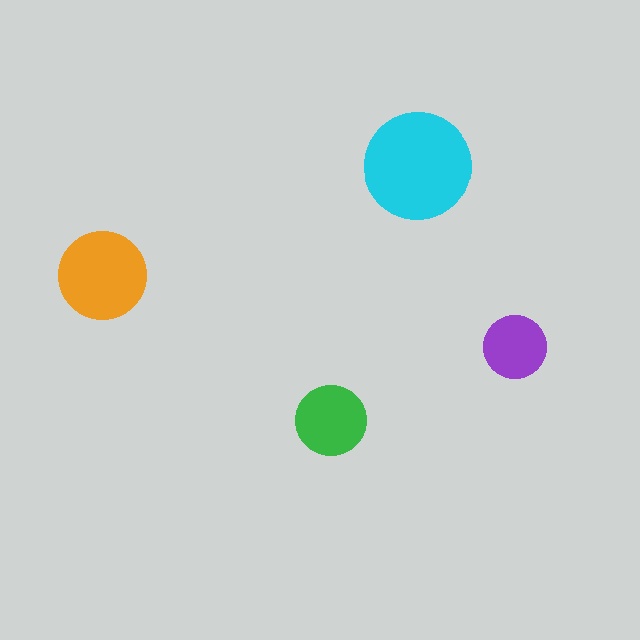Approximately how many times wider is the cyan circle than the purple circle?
About 1.5 times wider.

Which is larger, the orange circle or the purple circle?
The orange one.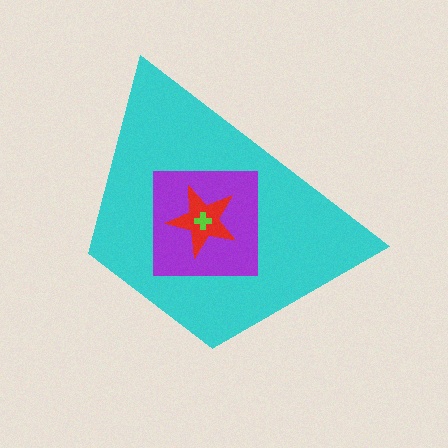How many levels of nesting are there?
4.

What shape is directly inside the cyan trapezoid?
The purple square.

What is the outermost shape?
The cyan trapezoid.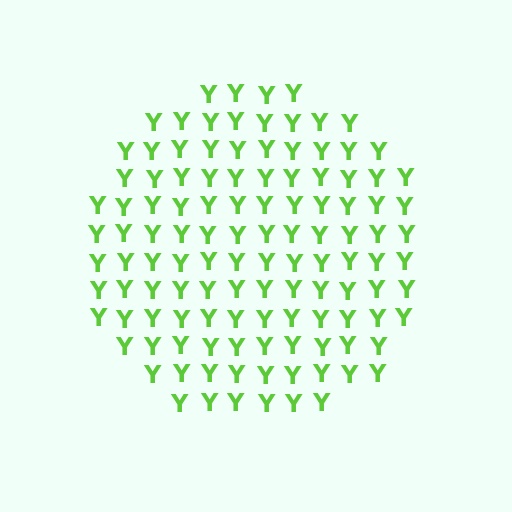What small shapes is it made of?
It is made of small letter Y's.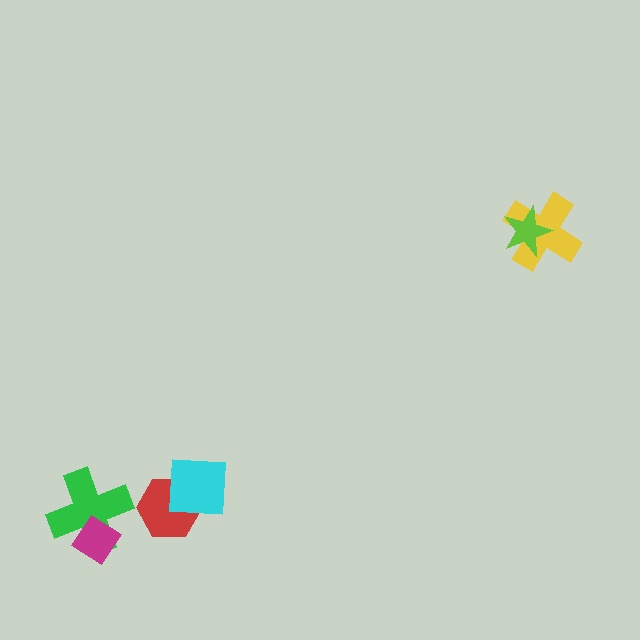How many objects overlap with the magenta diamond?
1 object overlaps with the magenta diamond.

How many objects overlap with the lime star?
1 object overlaps with the lime star.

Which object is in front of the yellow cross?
The lime star is in front of the yellow cross.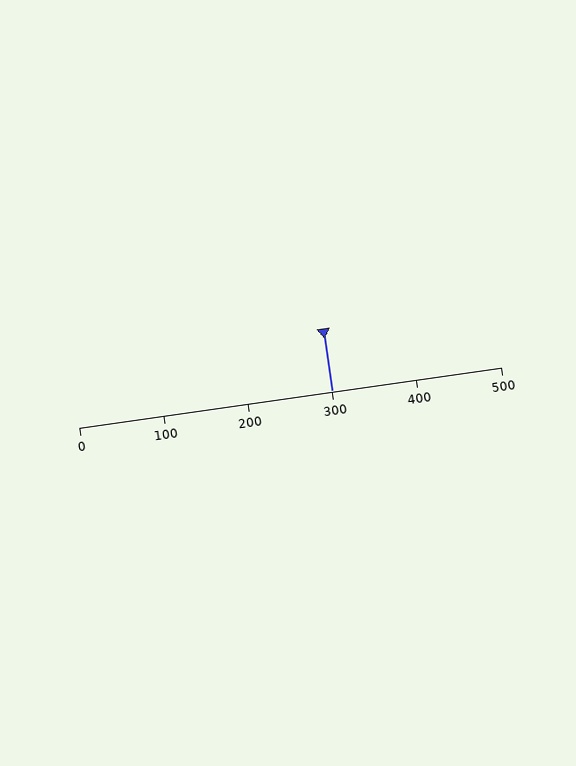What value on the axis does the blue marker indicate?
The marker indicates approximately 300.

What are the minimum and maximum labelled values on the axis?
The axis runs from 0 to 500.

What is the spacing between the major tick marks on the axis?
The major ticks are spaced 100 apart.